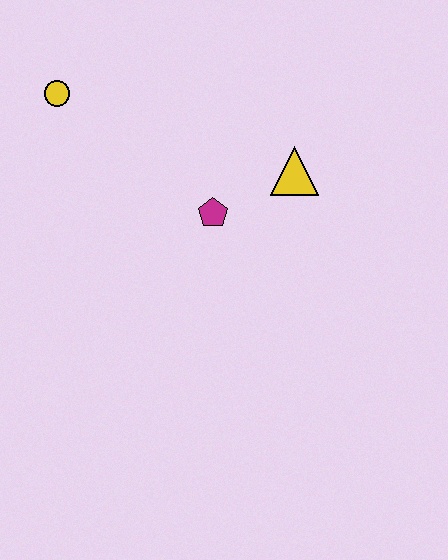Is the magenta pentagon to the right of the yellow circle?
Yes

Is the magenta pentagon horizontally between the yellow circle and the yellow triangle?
Yes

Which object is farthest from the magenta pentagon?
The yellow circle is farthest from the magenta pentagon.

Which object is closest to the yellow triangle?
The magenta pentagon is closest to the yellow triangle.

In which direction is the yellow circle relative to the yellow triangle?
The yellow circle is to the left of the yellow triangle.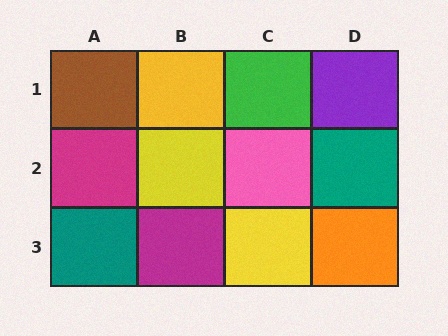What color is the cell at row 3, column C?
Yellow.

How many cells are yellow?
3 cells are yellow.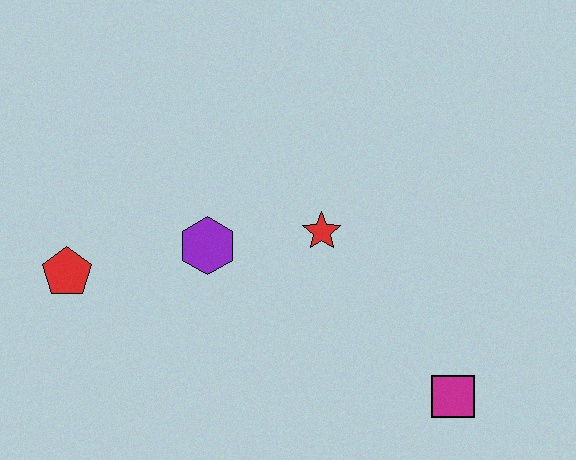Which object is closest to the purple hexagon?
The red star is closest to the purple hexagon.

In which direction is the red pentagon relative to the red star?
The red pentagon is to the left of the red star.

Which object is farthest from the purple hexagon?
The magenta square is farthest from the purple hexagon.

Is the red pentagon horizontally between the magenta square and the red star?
No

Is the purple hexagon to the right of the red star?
No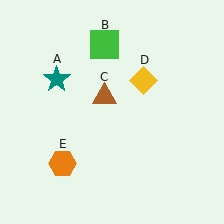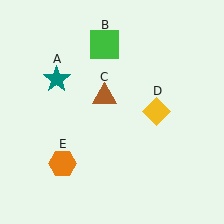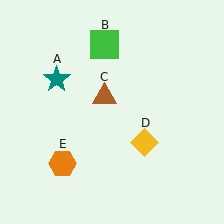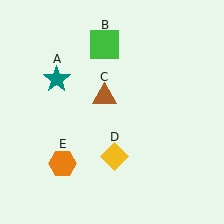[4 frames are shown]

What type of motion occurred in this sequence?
The yellow diamond (object D) rotated clockwise around the center of the scene.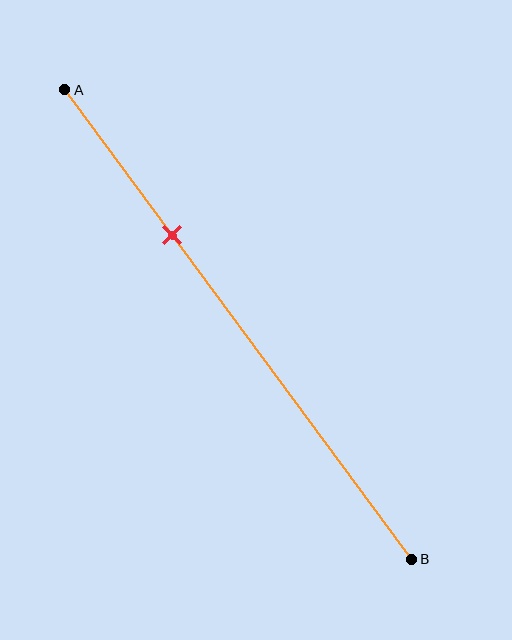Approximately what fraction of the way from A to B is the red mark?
The red mark is approximately 30% of the way from A to B.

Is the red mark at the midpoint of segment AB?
No, the mark is at about 30% from A, not at the 50% midpoint.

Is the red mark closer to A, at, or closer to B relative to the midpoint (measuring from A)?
The red mark is closer to point A than the midpoint of segment AB.